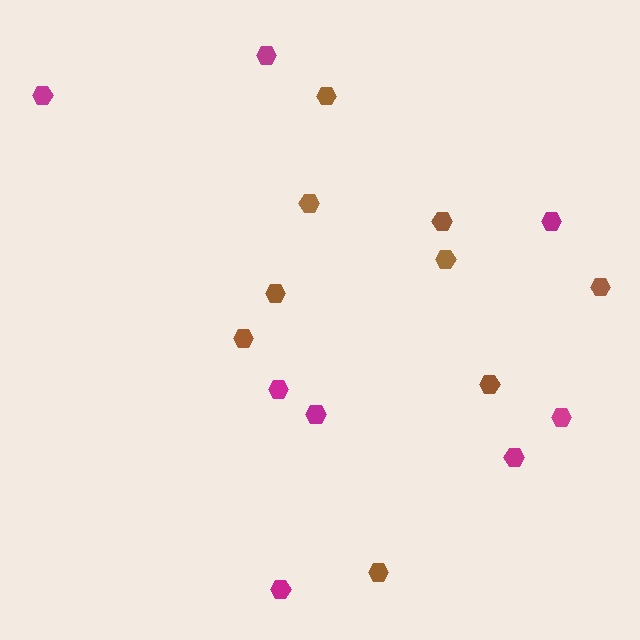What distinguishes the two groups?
There are 2 groups: one group of brown hexagons (9) and one group of magenta hexagons (8).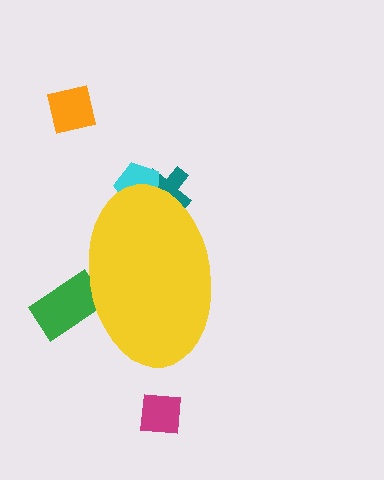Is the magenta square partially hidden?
No, the magenta square is fully visible.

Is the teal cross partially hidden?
Yes, the teal cross is partially hidden behind the yellow ellipse.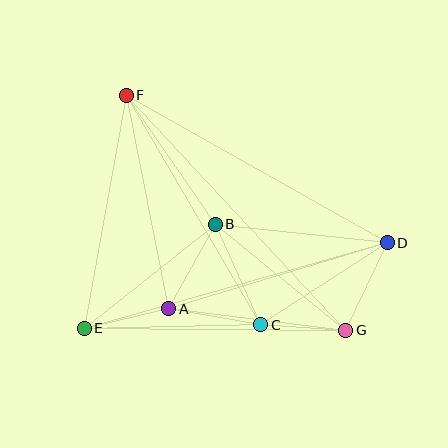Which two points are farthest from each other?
Points F and G are farthest from each other.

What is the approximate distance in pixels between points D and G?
The distance between D and G is approximately 97 pixels.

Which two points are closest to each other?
Points C and G are closest to each other.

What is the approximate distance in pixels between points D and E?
The distance between D and E is approximately 315 pixels.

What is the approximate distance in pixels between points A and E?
The distance between A and E is approximately 86 pixels.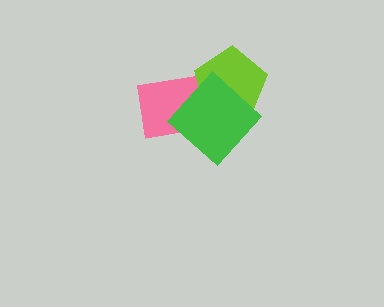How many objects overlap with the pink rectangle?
2 objects overlap with the pink rectangle.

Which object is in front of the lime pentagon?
The green diamond is in front of the lime pentagon.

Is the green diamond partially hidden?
No, no other shape covers it.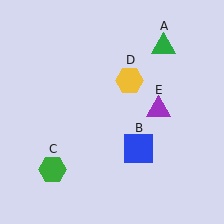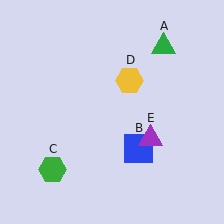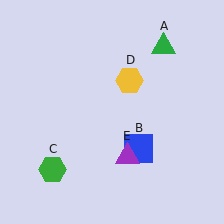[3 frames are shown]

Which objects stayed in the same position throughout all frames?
Green triangle (object A) and blue square (object B) and green hexagon (object C) and yellow hexagon (object D) remained stationary.